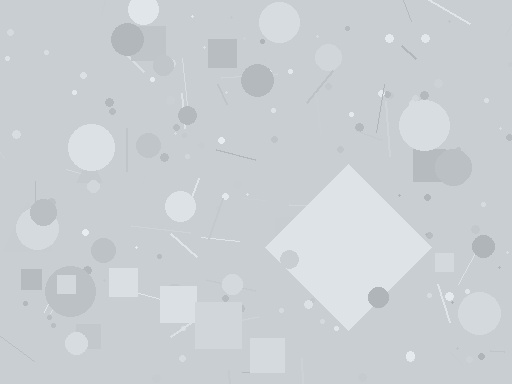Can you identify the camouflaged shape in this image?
The camouflaged shape is a diamond.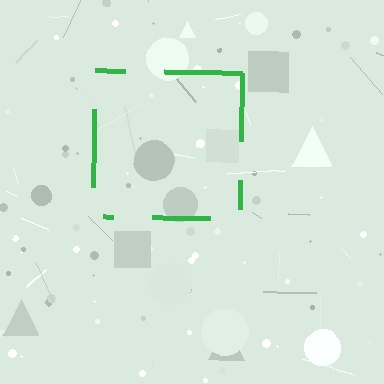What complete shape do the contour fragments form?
The contour fragments form a square.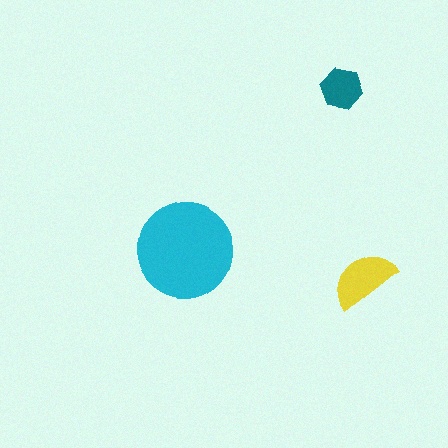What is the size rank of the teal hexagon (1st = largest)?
3rd.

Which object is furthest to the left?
The cyan circle is leftmost.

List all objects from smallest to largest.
The teal hexagon, the yellow semicircle, the cyan circle.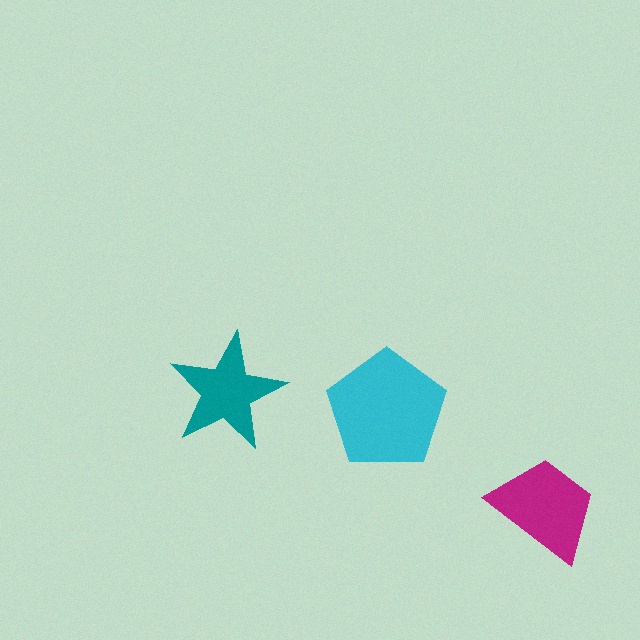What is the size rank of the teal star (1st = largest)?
3rd.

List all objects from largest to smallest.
The cyan pentagon, the magenta trapezoid, the teal star.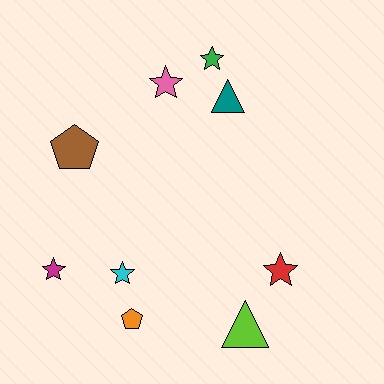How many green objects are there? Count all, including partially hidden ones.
There is 1 green object.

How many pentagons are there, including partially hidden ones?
There are 2 pentagons.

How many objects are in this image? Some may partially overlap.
There are 9 objects.